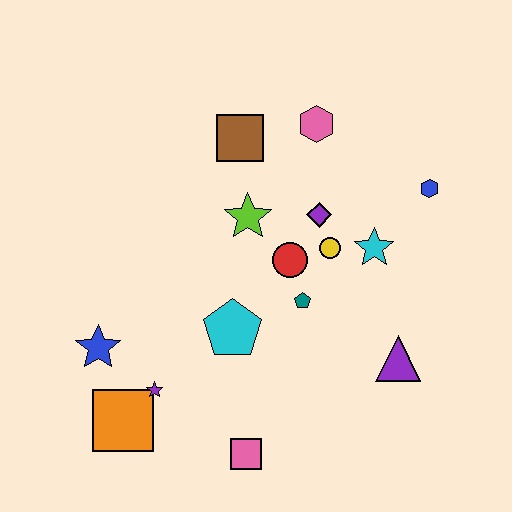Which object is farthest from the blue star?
The blue hexagon is farthest from the blue star.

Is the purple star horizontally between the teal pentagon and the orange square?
Yes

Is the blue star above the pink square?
Yes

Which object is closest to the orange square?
The purple star is closest to the orange square.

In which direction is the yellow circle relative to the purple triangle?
The yellow circle is above the purple triangle.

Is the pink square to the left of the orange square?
No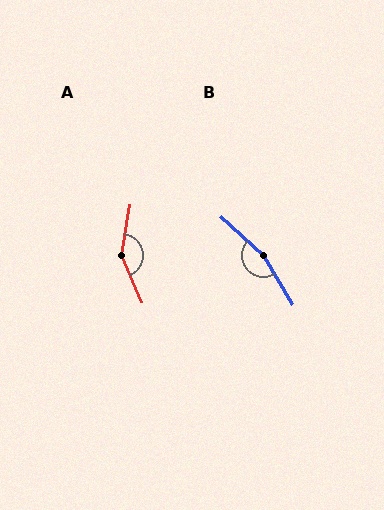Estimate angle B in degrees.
Approximately 164 degrees.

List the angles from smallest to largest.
A (147°), B (164°).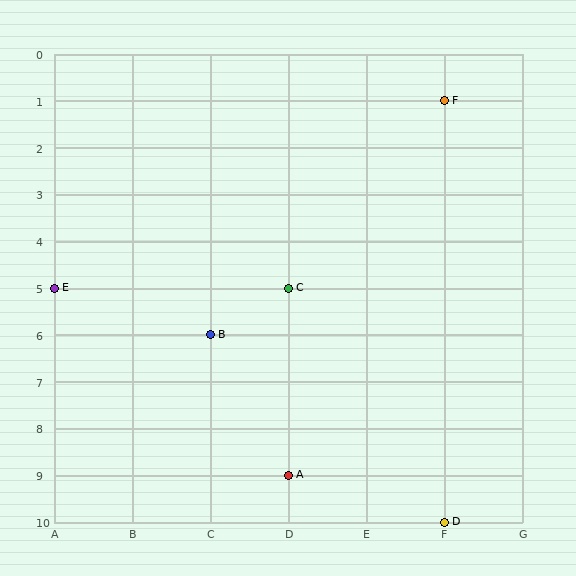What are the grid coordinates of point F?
Point F is at grid coordinates (F, 1).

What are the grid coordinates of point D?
Point D is at grid coordinates (F, 10).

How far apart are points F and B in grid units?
Points F and B are 3 columns and 5 rows apart (about 5.8 grid units diagonally).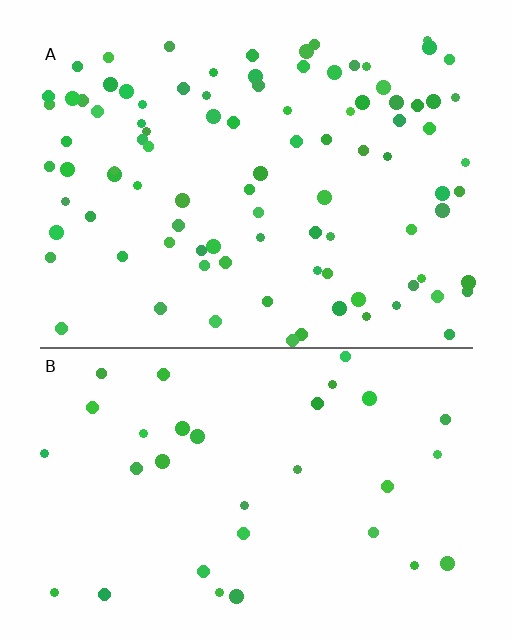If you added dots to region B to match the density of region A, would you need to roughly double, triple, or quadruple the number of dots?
Approximately triple.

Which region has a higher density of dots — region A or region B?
A (the top).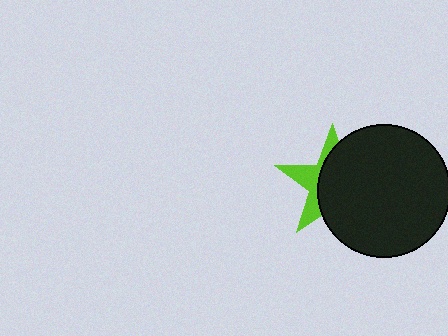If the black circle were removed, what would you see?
You would see the complete lime star.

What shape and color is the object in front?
The object in front is a black circle.